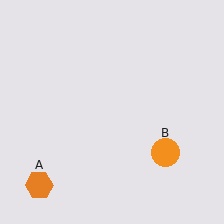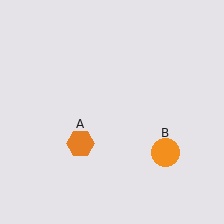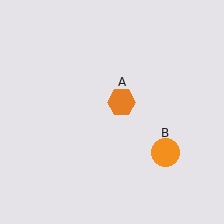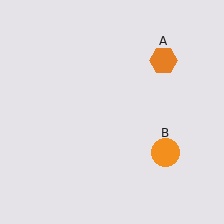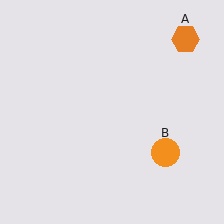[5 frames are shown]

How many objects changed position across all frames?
1 object changed position: orange hexagon (object A).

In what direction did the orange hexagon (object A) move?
The orange hexagon (object A) moved up and to the right.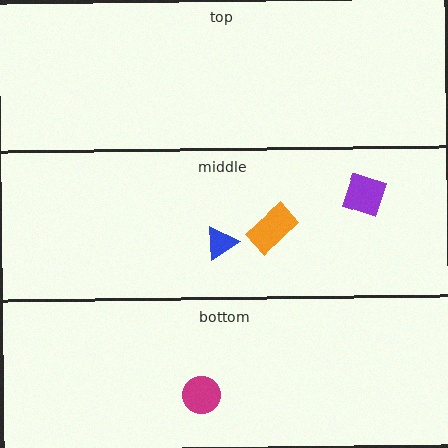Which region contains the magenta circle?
The bottom region.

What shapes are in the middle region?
The orange rectangle, the blue triangle, the purple square.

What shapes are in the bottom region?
The magenta circle.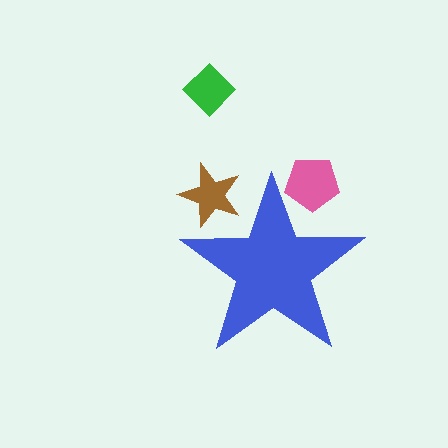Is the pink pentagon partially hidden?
Yes, the pink pentagon is partially hidden behind the blue star.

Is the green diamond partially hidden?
No, the green diamond is fully visible.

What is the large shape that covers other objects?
A blue star.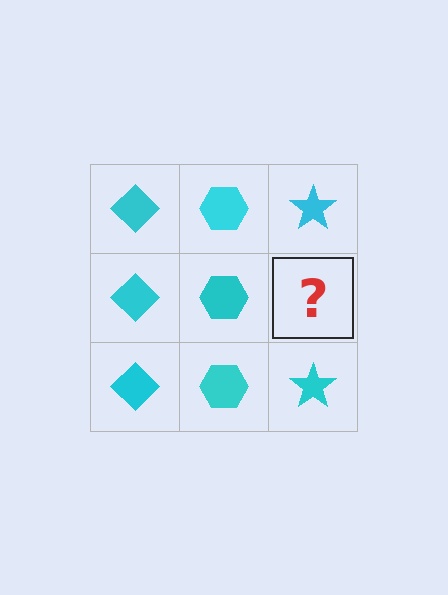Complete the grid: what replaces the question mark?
The question mark should be replaced with a cyan star.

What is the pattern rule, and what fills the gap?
The rule is that each column has a consistent shape. The gap should be filled with a cyan star.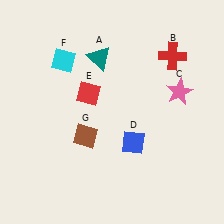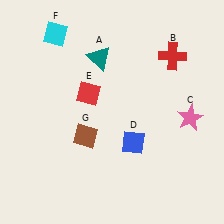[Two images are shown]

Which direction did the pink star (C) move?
The pink star (C) moved down.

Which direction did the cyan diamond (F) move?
The cyan diamond (F) moved up.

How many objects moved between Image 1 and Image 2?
2 objects moved between the two images.